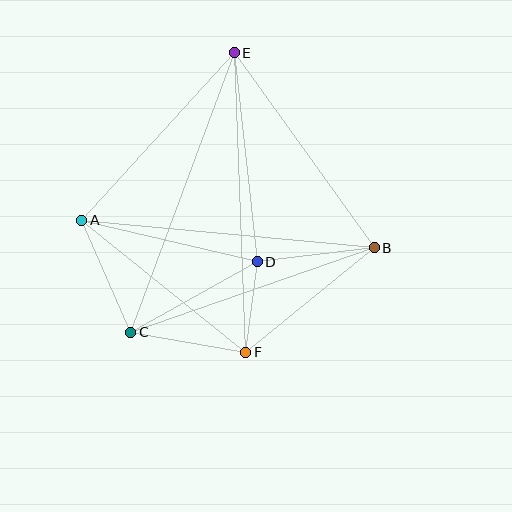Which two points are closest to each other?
Points D and F are closest to each other.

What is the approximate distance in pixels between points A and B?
The distance between A and B is approximately 294 pixels.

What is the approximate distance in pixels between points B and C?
The distance between B and C is approximately 258 pixels.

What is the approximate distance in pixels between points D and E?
The distance between D and E is approximately 211 pixels.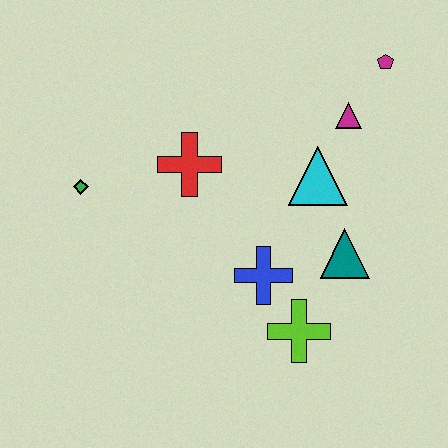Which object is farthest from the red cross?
The magenta pentagon is farthest from the red cross.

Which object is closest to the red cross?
The green diamond is closest to the red cross.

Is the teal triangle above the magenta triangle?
No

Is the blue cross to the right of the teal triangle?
No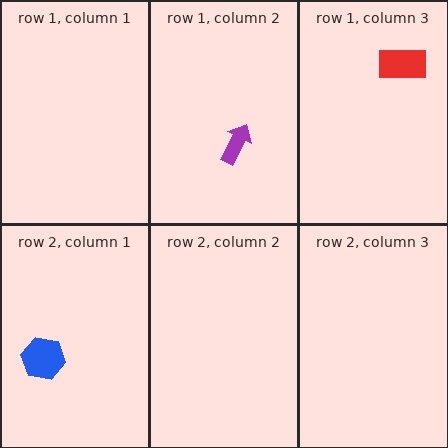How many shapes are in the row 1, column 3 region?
1.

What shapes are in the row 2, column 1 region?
The blue hexagon.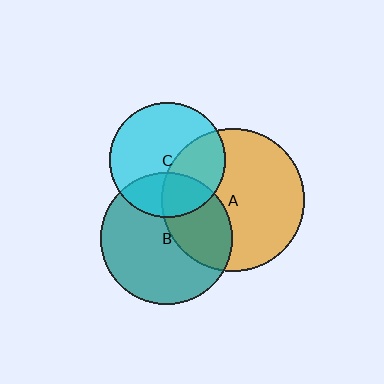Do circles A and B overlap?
Yes.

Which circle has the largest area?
Circle A (orange).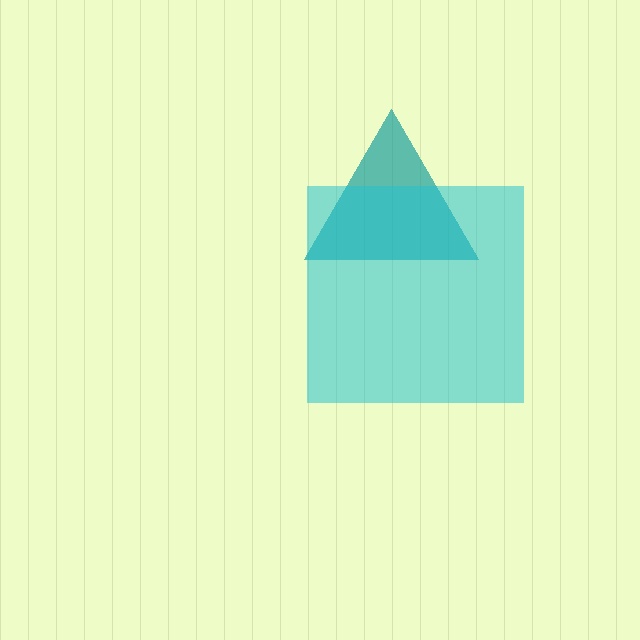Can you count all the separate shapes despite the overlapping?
Yes, there are 2 separate shapes.